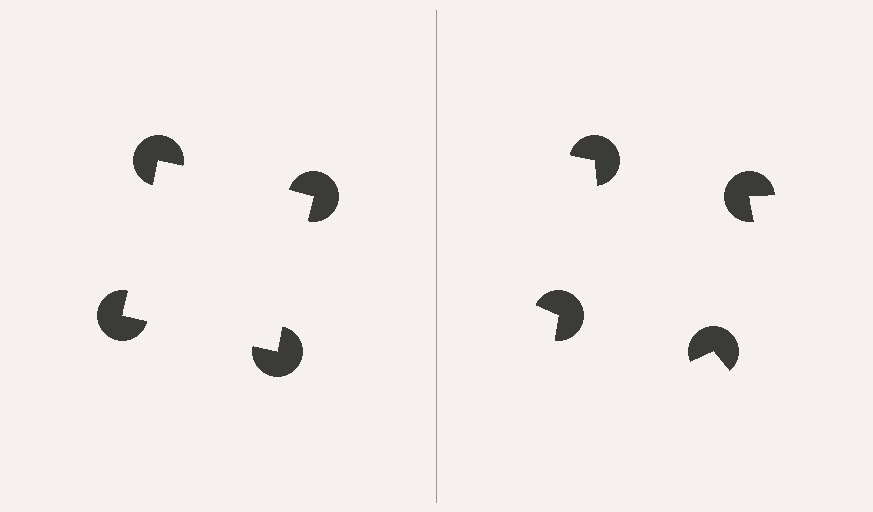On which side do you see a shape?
An illusory square appears on the left side. On the right side the wedge cuts are rotated, so no coherent shape forms.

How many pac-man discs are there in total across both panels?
8 — 4 on each side.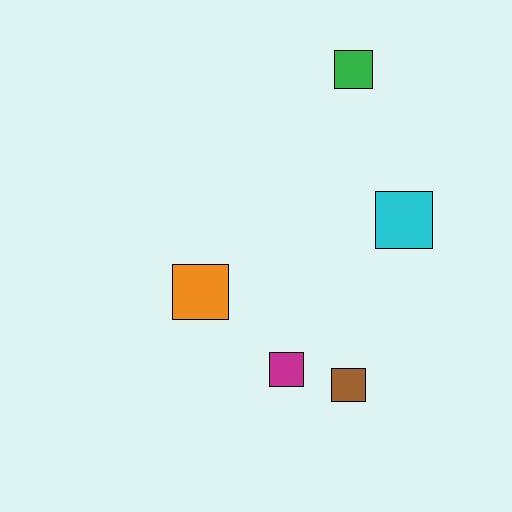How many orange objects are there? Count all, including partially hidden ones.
There is 1 orange object.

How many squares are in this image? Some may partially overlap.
There are 5 squares.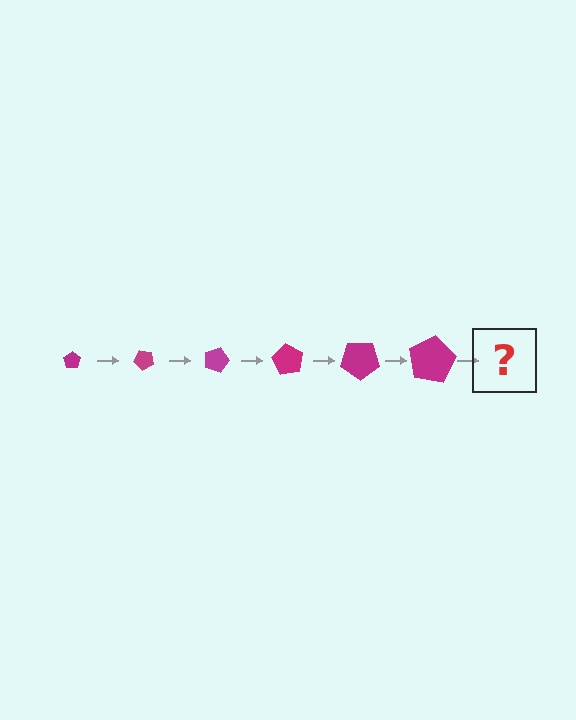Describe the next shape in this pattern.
It should be a pentagon, larger than the previous one and rotated 270 degrees from the start.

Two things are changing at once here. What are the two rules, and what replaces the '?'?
The two rules are that the pentagon grows larger each step and it rotates 45 degrees each step. The '?' should be a pentagon, larger than the previous one and rotated 270 degrees from the start.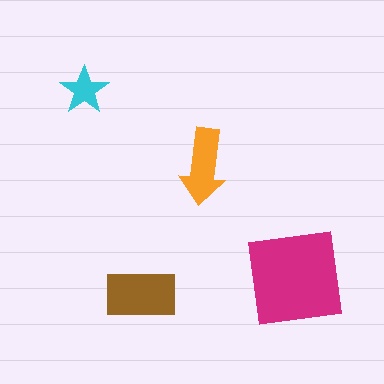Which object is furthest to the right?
The magenta square is rightmost.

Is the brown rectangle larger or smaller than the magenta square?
Smaller.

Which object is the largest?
The magenta square.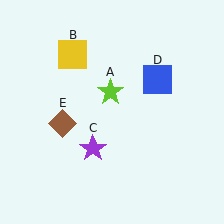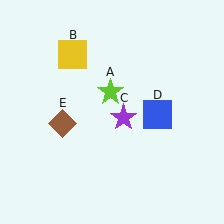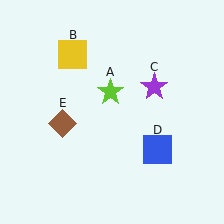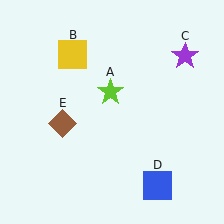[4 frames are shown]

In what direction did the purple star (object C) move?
The purple star (object C) moved up and to the right.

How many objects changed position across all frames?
2 objects changed position: purple star (object C), blue square (object D).